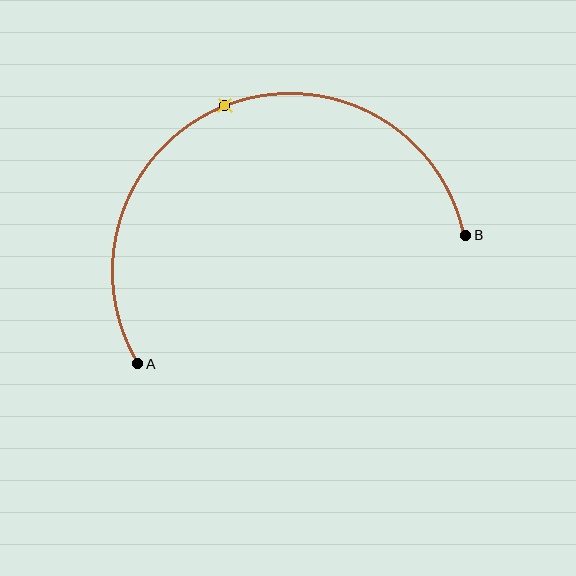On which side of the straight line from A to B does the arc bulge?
The arc bulges above the straight line connecting A and B.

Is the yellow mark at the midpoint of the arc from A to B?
Yes. The yellow mark lies on the arc at equal arc-length from both A and B — it is the arc midpoint.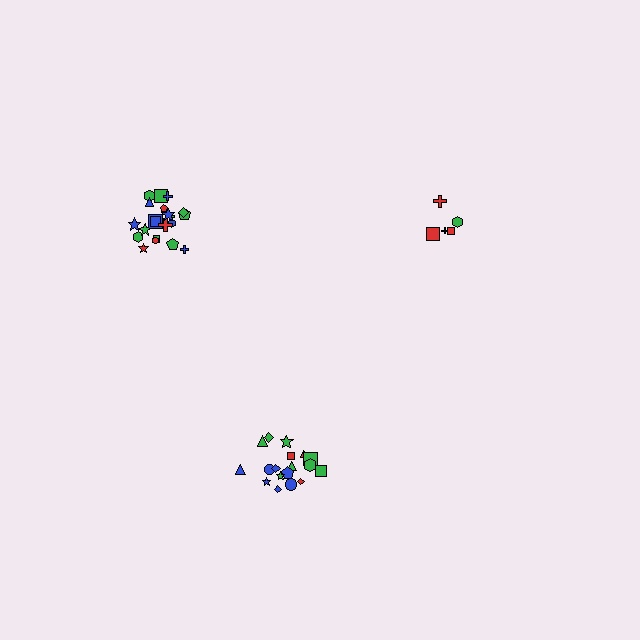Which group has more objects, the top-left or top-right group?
The top-left group.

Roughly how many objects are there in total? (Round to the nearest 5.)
Roughly 45 objects in total.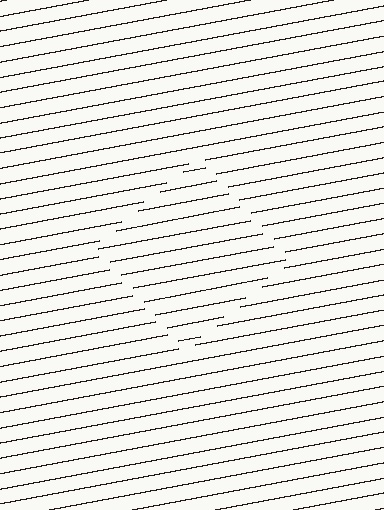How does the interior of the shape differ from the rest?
The interior of the shape contains the same grating, shifted by half a period — the contour is defined by the phase discontinuity where line-ends from the inner and outer gratings abut.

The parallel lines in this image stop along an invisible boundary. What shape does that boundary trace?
An illusory square. The interior of the shape contains the same grating, shifted by half a period — the contour is defined by the phase discontinuity where line-ends from the inner and outer gratings abut.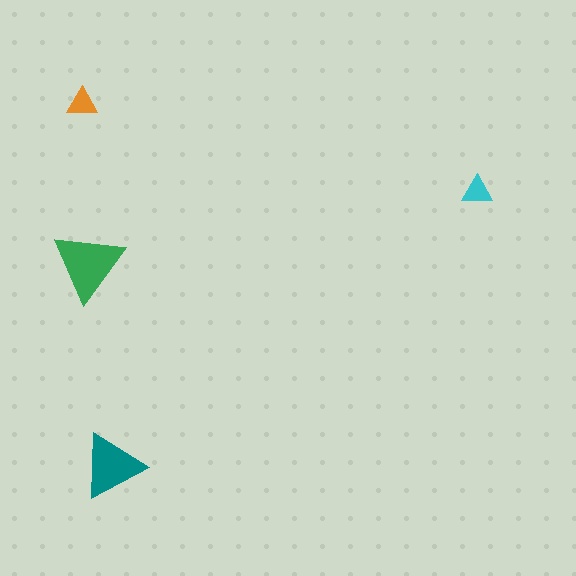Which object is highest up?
The orange triangle is topmost.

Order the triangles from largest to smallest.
the green one, the teal one, the cyan one, the orange one.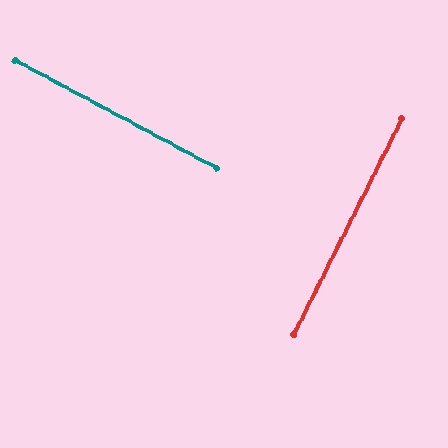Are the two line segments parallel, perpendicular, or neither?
Perpendicular — they meet at approximately 89°.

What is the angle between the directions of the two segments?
Approximately 89 degrees.